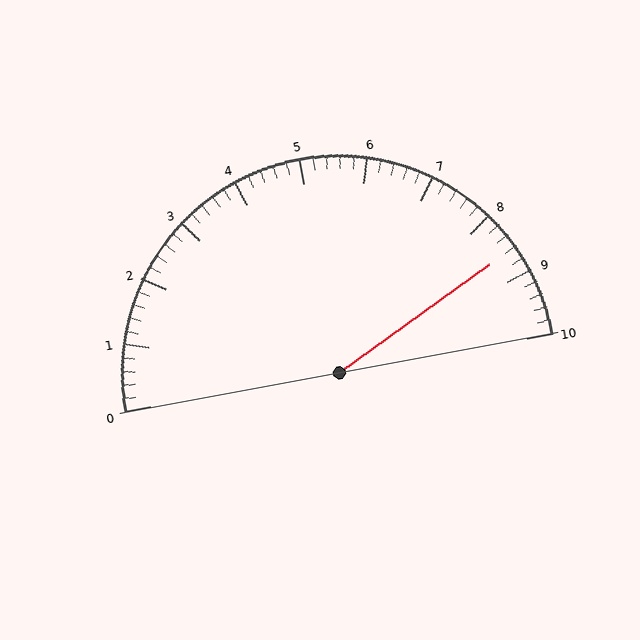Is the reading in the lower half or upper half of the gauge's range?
The reading is in the upper half of the range (0 to 10).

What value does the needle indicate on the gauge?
The needle indicates approximately 8.6.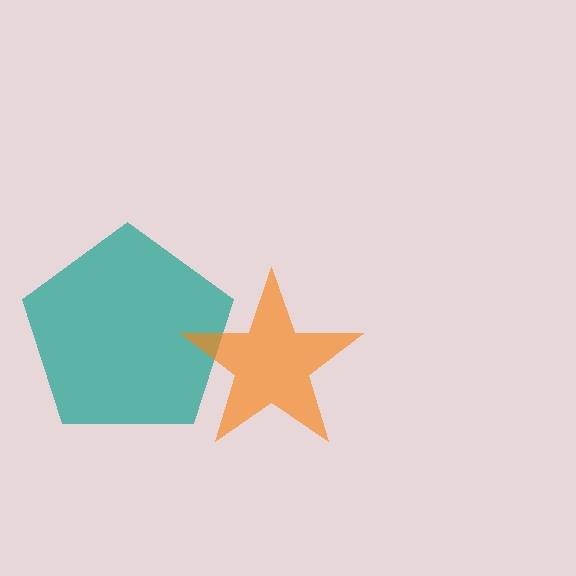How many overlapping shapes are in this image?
There are 2 overlapping shapes in the image.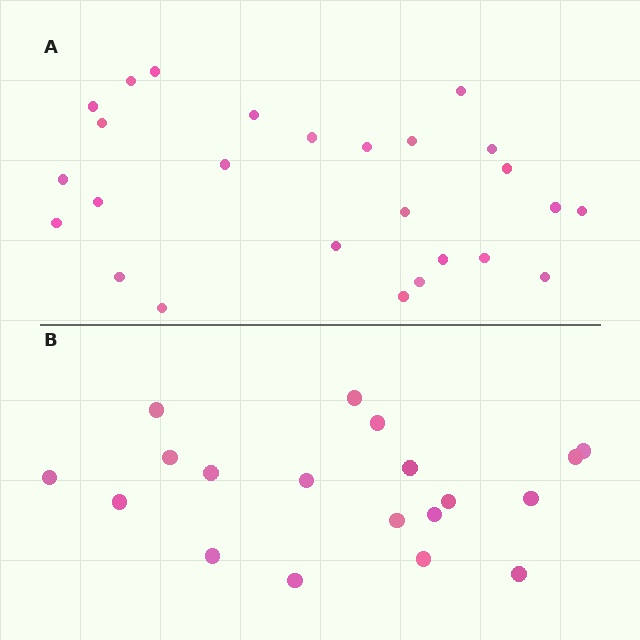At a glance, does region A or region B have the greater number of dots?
Region A (the top region) has more dots.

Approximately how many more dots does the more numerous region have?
Region A has roughly 8 or so more dots than region B.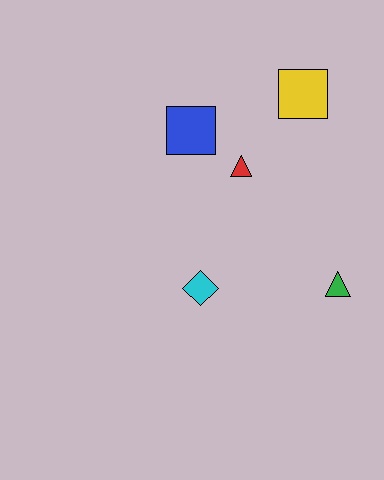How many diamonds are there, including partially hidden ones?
There is 1 diamond.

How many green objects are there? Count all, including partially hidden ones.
There is 1 green object.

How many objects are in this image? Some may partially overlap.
There are 5 objects.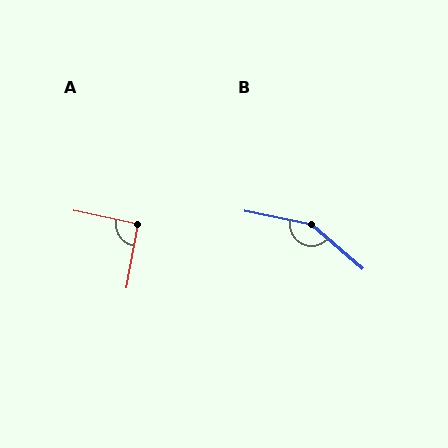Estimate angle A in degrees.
Approximately 91 degrees.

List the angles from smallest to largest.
A (91°), B (151°).